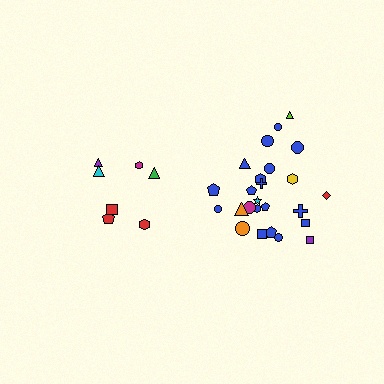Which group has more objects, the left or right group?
The right group.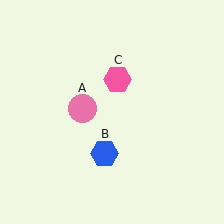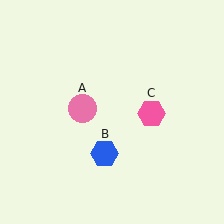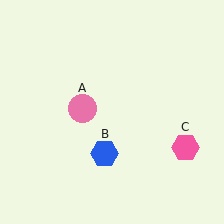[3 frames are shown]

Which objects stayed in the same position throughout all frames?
Pink circle (object A) and blue hexagon (object B) remained stationary.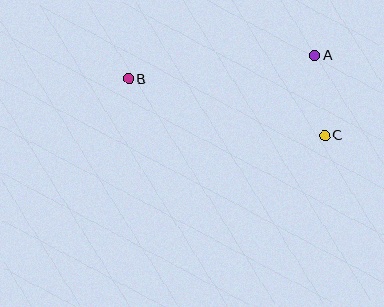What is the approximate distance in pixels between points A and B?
The distance between A and B is approximately 188 pixels.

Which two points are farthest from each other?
Points B and C are farthest from each other.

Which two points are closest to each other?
Points A and C are closest to each other.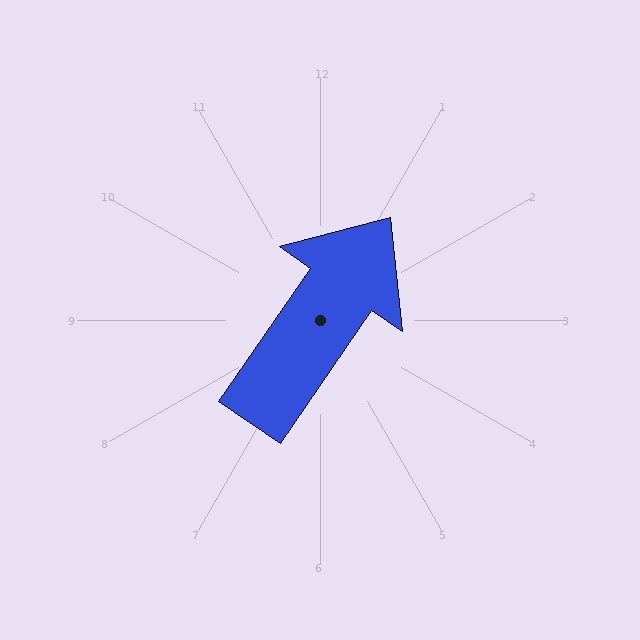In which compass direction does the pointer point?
Northeast.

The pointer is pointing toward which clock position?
Roughly 1 o'clock.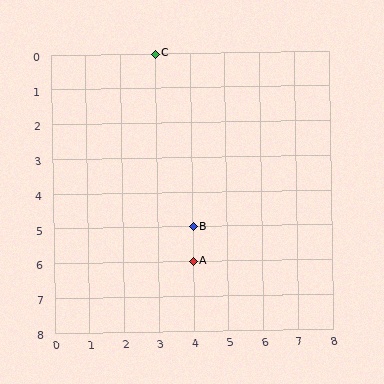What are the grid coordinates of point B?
Point B is at grid coordinates (4, 5).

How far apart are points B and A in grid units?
Points B and A are 1 row apart.